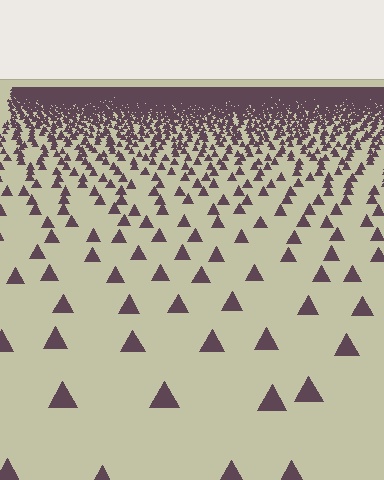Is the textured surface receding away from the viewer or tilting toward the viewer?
The surface is receding away from the viewer. Texture elements get smaller and denser toward the top.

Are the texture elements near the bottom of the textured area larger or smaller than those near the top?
Larger. Near the bottom, elements are closer to the viewer and appear at a bigger on-screen size.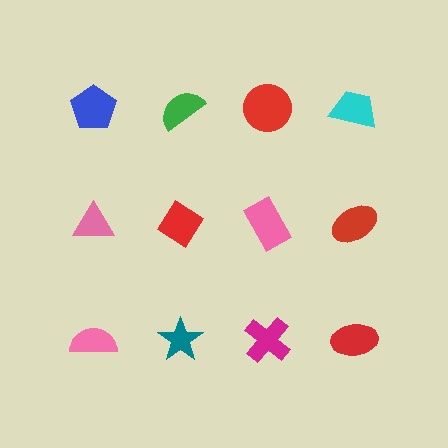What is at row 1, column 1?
A blue pentagon.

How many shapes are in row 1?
4 shapes.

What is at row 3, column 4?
A red ellipse.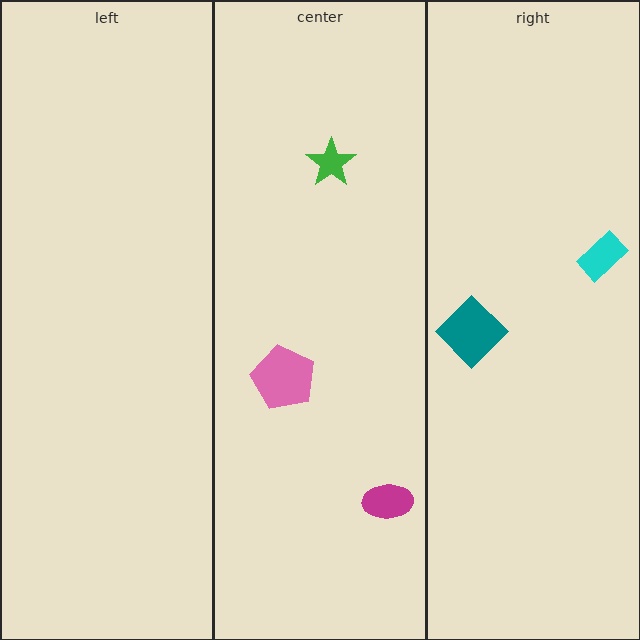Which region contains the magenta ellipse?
The center region.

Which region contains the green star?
The center region.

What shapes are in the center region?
The pink pentagon, the magenta ellipse, the green star.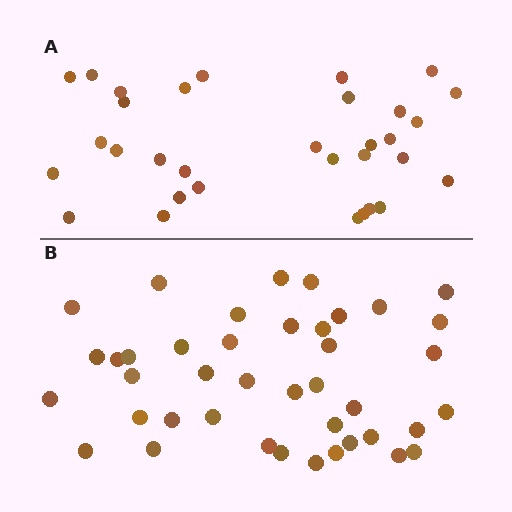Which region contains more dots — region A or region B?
Region B (the bottom region) has more dots.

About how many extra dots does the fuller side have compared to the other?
Region B has roughly 8 or so more dots than region A.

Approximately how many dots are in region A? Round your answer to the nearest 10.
About 30 dots. (The exact count is 32, which rounds to 30.)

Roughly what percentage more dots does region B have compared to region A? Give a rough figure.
About 30% more.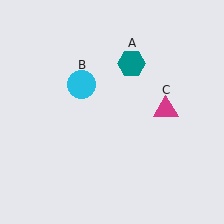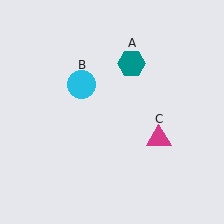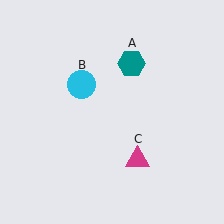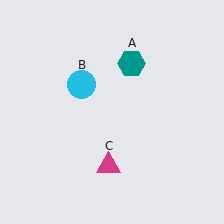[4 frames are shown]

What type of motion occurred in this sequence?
The magenta triangle (object C) rotated clockwise around the center of the scene.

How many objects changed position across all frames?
1 object changed position: magenta triangle (object C).